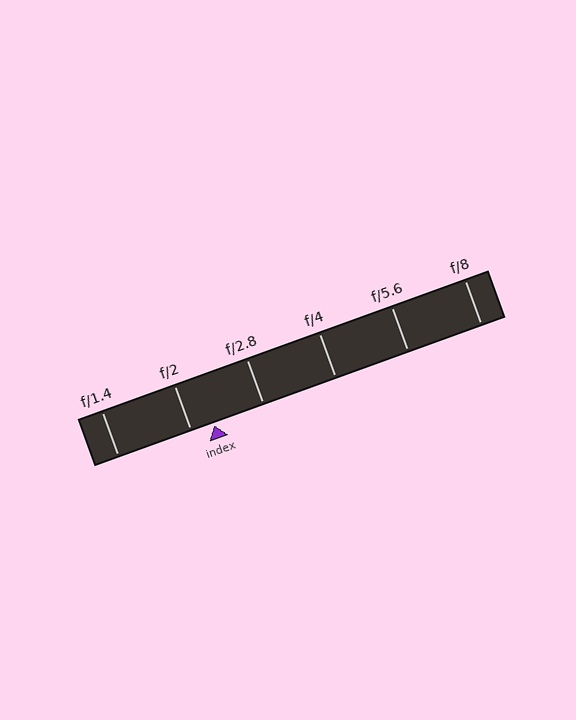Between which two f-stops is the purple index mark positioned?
The index mark is between f/2 and f/2.8.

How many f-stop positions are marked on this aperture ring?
There are 6 f-stop positions marked.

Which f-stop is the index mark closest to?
The index mark is closest to f/2.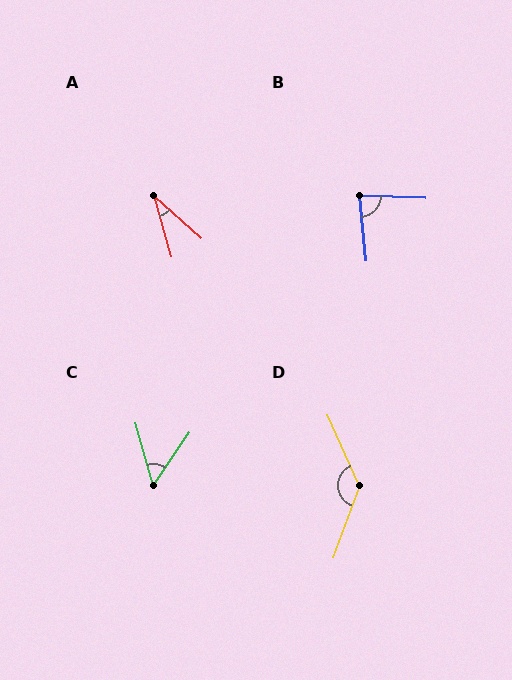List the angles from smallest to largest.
A (32°), C (49°), B (83°), D (136°).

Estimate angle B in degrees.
Approximately 83 degrees.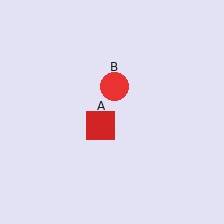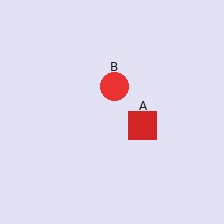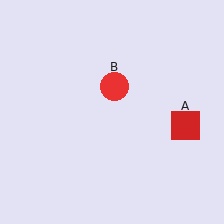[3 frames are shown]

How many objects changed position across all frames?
1 object changed position: red square (object A).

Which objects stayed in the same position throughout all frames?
Red circle (object B) remained stationary.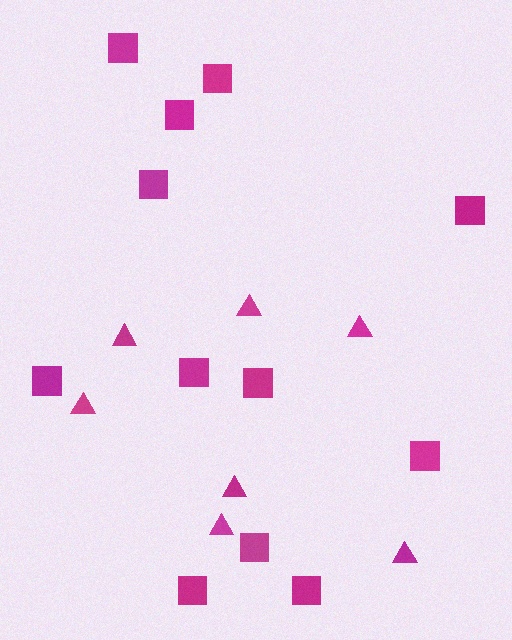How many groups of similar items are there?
There are 2 groups: one group of squares (12) and one group of triangles (7).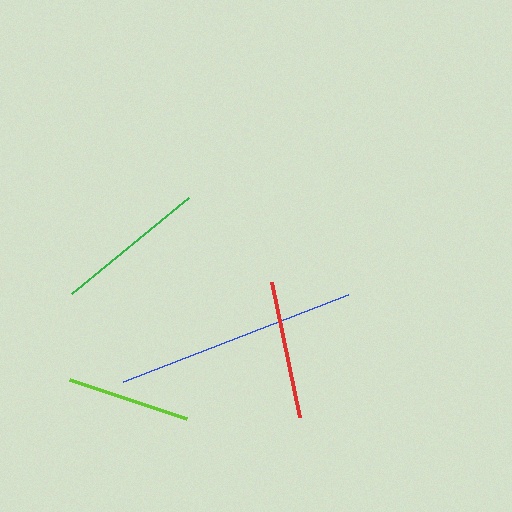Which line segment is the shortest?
The lime line is the shortest at approximately 123 pixels.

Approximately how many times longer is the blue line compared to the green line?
The blue line is approximately 1.6 times the length of the green line.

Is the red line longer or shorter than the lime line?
The red line is longer than the lime line.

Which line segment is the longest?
The blue line is the longest at approximately 241 pixels.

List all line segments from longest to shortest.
From longest to shortest: blue, green, red, lime.